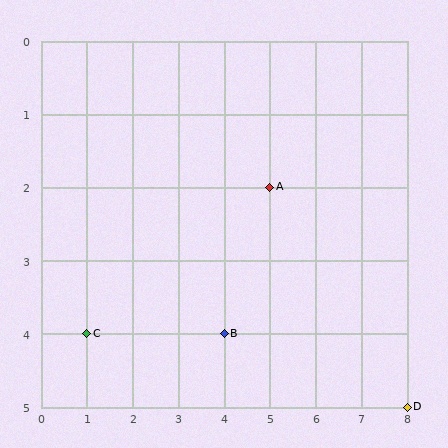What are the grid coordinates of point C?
Point C is at grid coordinates (1, 4).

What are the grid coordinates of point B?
Point B is at grid coordinates (4, 4).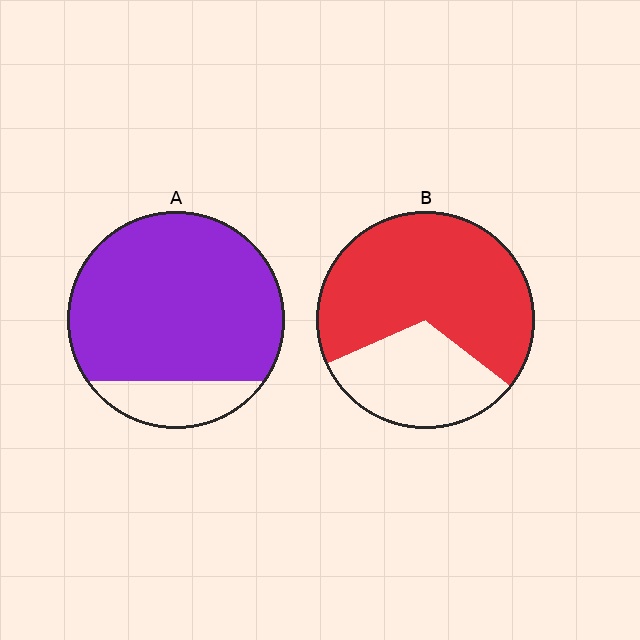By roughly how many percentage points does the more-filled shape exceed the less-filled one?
By roughly 15 percentage points (A over B).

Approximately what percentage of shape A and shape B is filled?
A is approximately 85% and B is approximately 65%.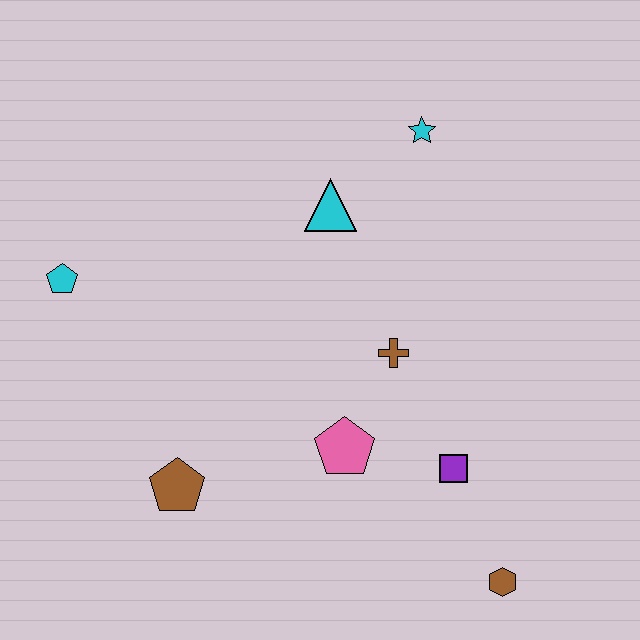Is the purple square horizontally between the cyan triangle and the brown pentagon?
No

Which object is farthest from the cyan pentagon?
The brown hexagon is farthest from the cyan pentagon.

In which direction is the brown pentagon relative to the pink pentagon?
The brown pentagon is to the left of the pink pentagon.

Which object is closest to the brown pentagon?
The pink pentagon is closest to the brown pentagon.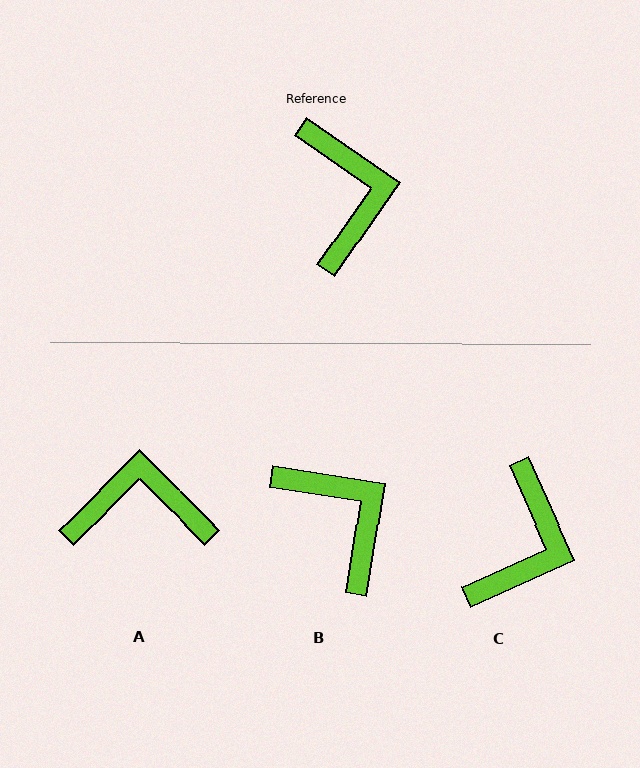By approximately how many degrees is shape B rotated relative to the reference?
Approximately 26 degrees counter-clockwise.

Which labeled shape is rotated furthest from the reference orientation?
A, about 80 degrees away.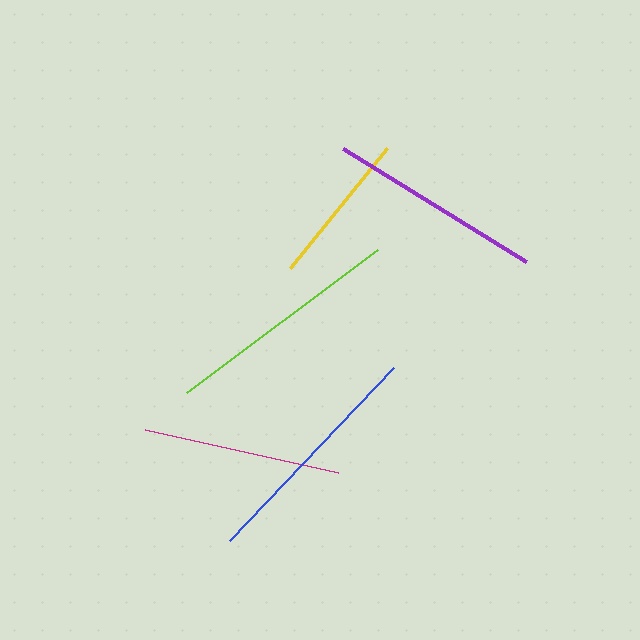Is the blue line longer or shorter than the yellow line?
The blue line is longer than the yellow line.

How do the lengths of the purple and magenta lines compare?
The purple and magenta lines are approximately the same length.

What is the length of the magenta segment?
The magenta segment is approximately 198 pixels long.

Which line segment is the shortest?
The yellow line is the shortest at approximately 154 pixels.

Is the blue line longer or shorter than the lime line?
The lime line is longer than the blue line.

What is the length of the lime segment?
The lime segment is approximately 238 pixels long.